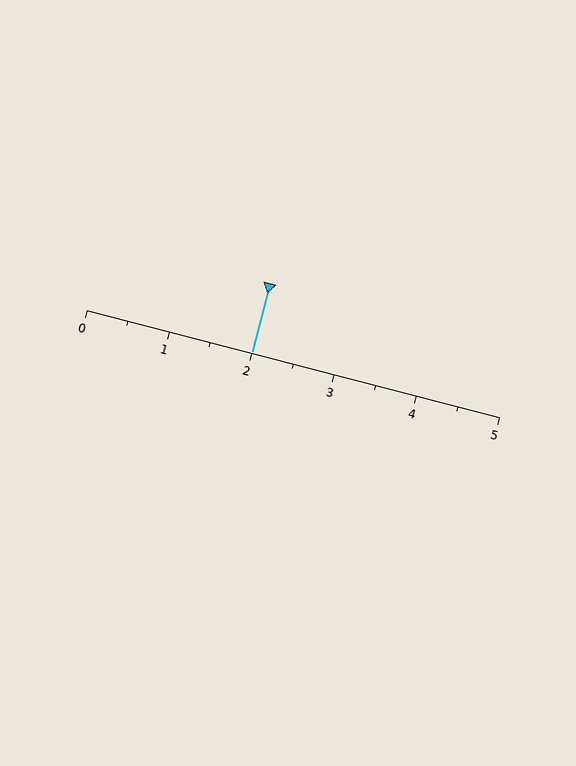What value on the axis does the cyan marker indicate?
The marker indicates approximately 2.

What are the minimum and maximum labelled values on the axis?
The axis runs from 0 to 5.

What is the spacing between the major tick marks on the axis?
The major ticks are spaced 1 apart.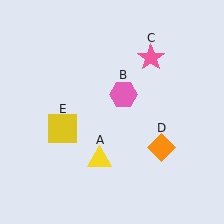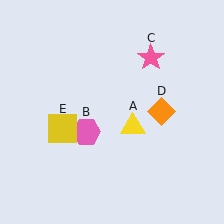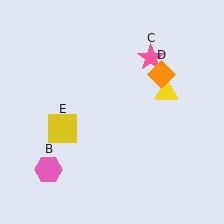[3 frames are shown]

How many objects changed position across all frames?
3 objects changed position: yellow triangle (object A), pink hexagon (object B), orange diamond (object D).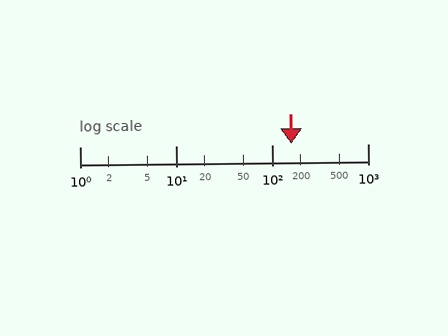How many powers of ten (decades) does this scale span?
The scale spans 3 decades, from 1 to 1000.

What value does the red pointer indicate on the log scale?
The pointer indicates approximately 160.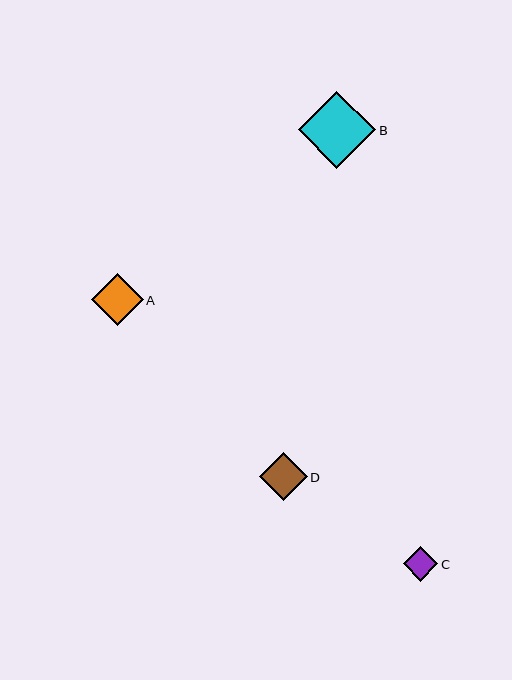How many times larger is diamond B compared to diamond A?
Diamond B is approximately 1.5 times the size of diamond A.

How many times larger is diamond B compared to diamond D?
Diamond B is approximately 1.6 times the size of diamond D.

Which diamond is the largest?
Diamond B is the largest with a size of approximately 77 pixels.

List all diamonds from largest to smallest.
From largest to smallest: B, A, D, C.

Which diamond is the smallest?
Diamond C is the smallest with a size of approximately 35 pixels.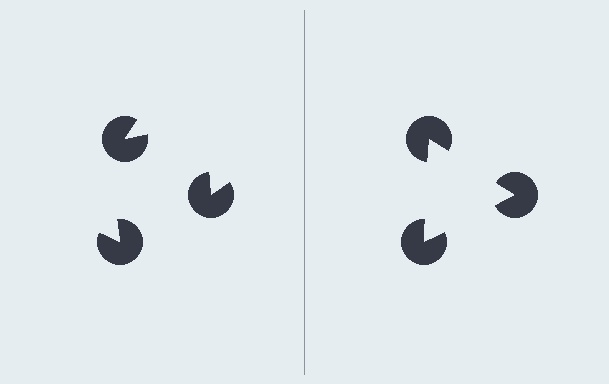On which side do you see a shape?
An illusory triangle appears on the right side. On the left side the wedge cuts are rotated, so no coherent shape forms.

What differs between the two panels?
The pac-man discs are positioned identically on both sides; only the wedge orientations differ. On the right they align to a triangle; on the left they are misaligned.